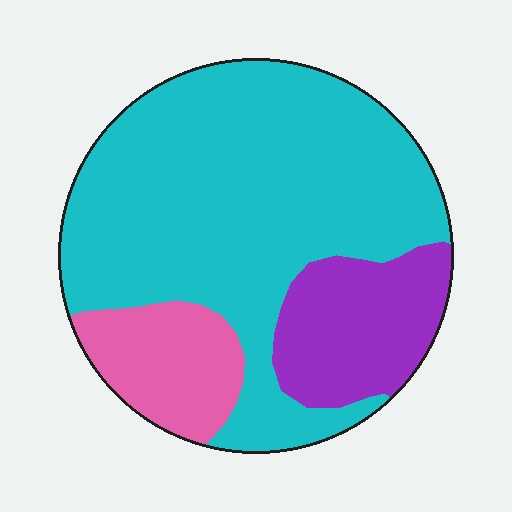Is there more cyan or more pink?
Cyan.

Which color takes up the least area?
Pink, at roughly 15%.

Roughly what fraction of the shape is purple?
Purple covers about 20% of the shape.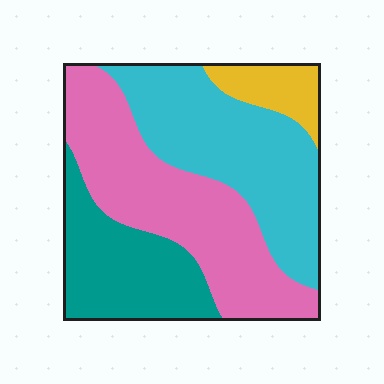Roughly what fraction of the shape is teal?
Teal covers roughly 20% of the shape.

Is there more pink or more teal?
Pink.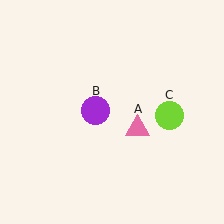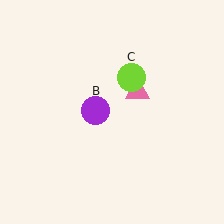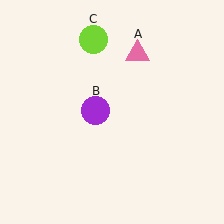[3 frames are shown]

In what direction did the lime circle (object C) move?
The lime circle (object C) moved up and to the left.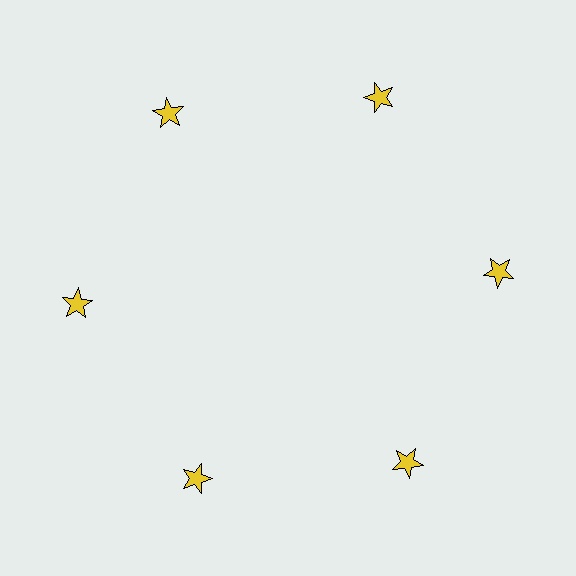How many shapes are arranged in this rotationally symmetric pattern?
There are 6 shapes, arranged in 6 groups of 1.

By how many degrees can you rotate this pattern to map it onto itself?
The pattern maps onto itself every 60 degrees of rotation.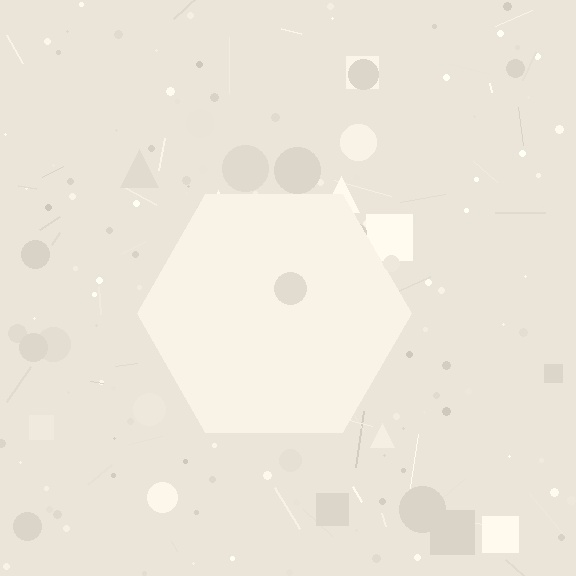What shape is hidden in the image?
A hexagon is hidden in the image.